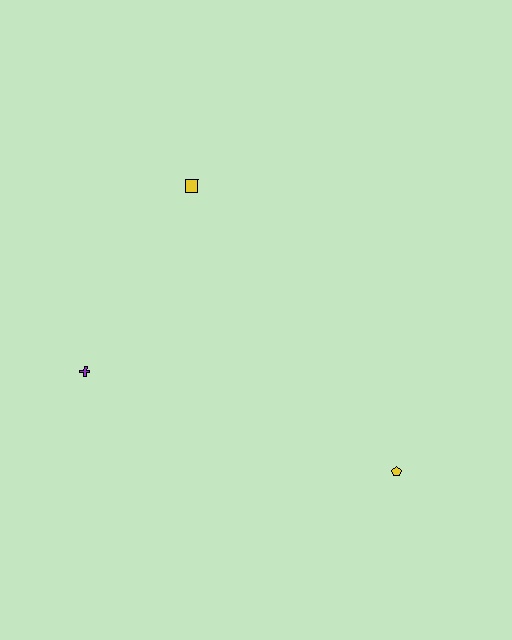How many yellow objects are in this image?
There are 2 yellow objects.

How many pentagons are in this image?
There is 1 pentagon.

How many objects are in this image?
There are 3 objects.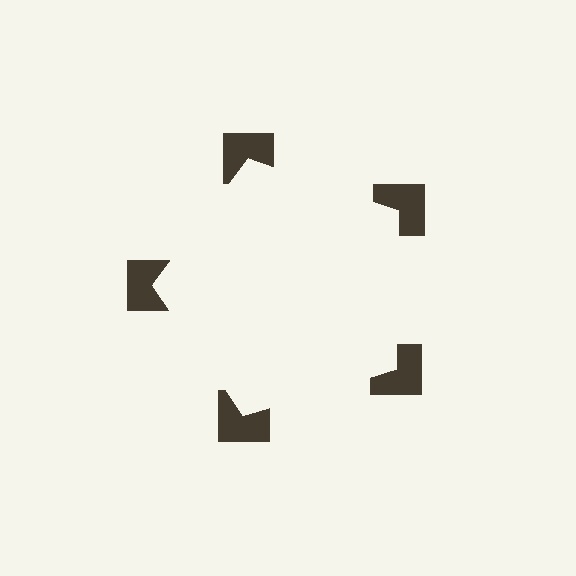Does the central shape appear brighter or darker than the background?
It typically appears slightly brighter than the background, even though no actual brightness change is drawn.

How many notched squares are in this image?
There are 5 — one at each vertex of the illusory pentagon.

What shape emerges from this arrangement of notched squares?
An illusory pentagon — its edges are inferred from the aligned wedge cuts in the notched squares, not physically drawn.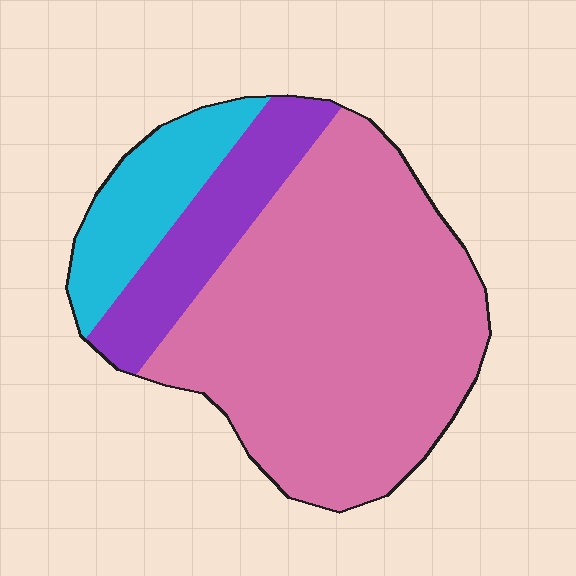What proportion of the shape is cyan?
Cyan takes up about one sixth (1/6) of the shape.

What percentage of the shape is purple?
Purple covers about 15% of the shape.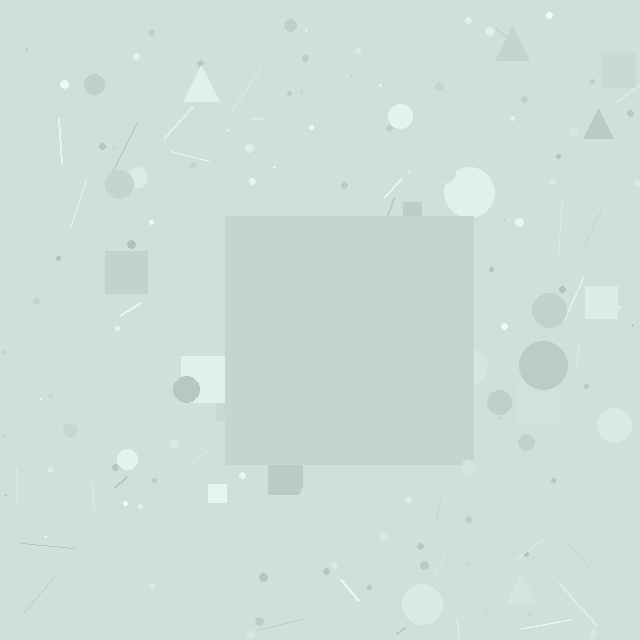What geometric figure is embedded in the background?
A square is embedded in the background.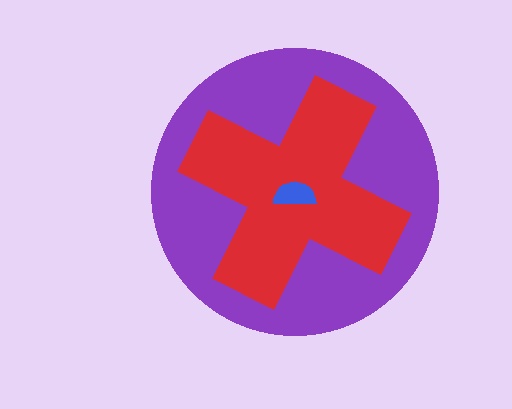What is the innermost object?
The blue semicircle.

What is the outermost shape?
The purple circle.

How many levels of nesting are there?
3.